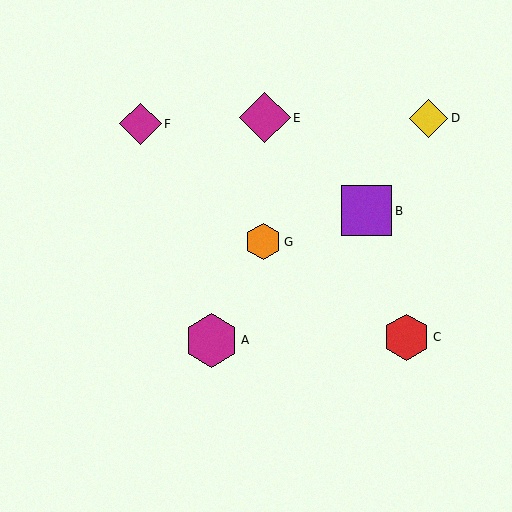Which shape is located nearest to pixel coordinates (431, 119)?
The yellow diamond (labeled D) at (429, 118) is nearest to that location.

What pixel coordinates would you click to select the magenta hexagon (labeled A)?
Click at (211, 340) to select the magenta hexagon A.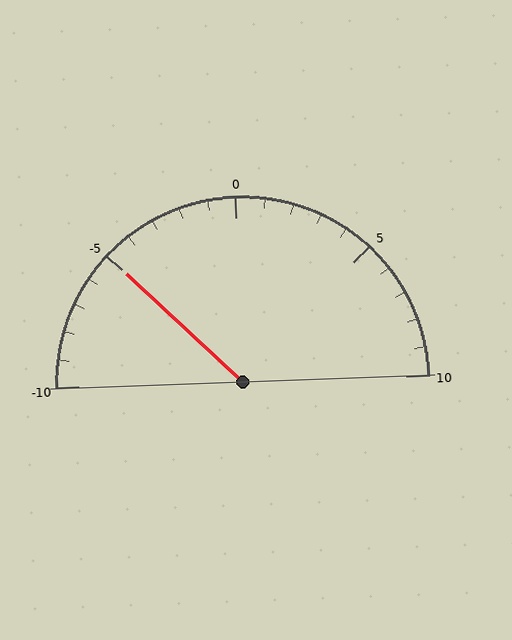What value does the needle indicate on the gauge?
The needle indicates approximately -5.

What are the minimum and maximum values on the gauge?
The gauge ranges from -10 to 10.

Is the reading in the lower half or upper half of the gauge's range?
The reading is in the lower half of the range (-10 to 10).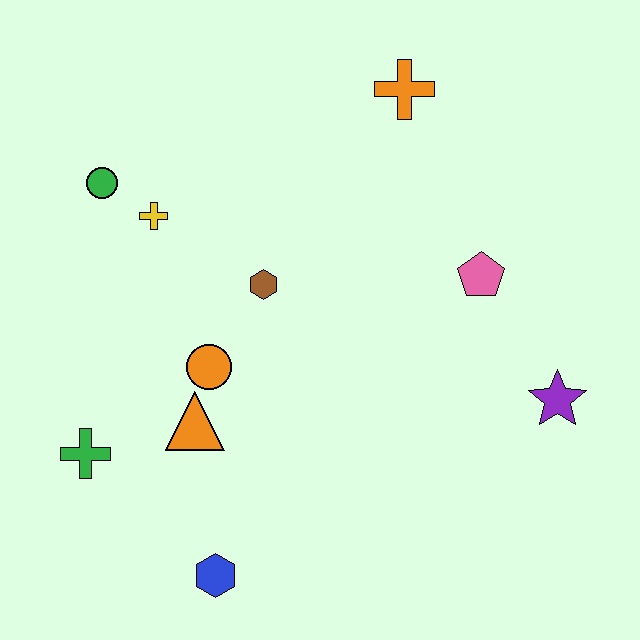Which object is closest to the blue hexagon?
The orange triangle is closest to the blue hexagon.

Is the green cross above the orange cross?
No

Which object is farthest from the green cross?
The orange cross is farthest from the green cross.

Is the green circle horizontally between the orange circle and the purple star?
No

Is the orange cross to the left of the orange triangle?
No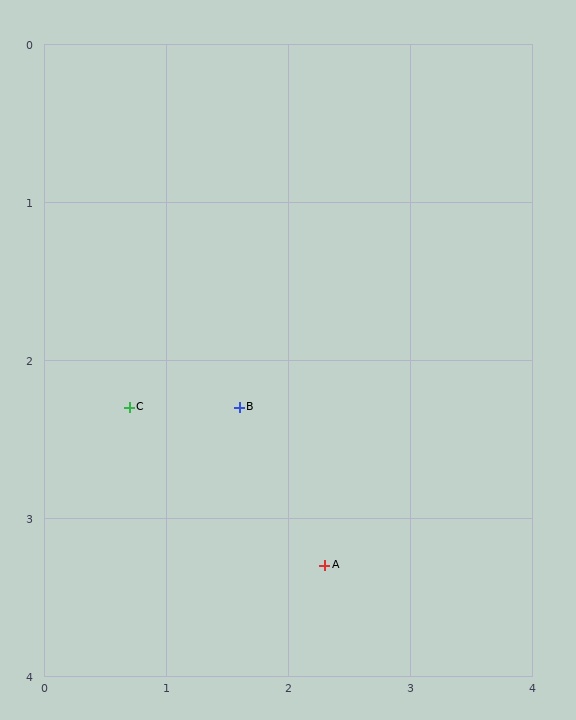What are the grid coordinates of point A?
Point A is at approximately (2.3, 3.3).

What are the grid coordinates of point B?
Point B is at approximately (1.6, 2.3).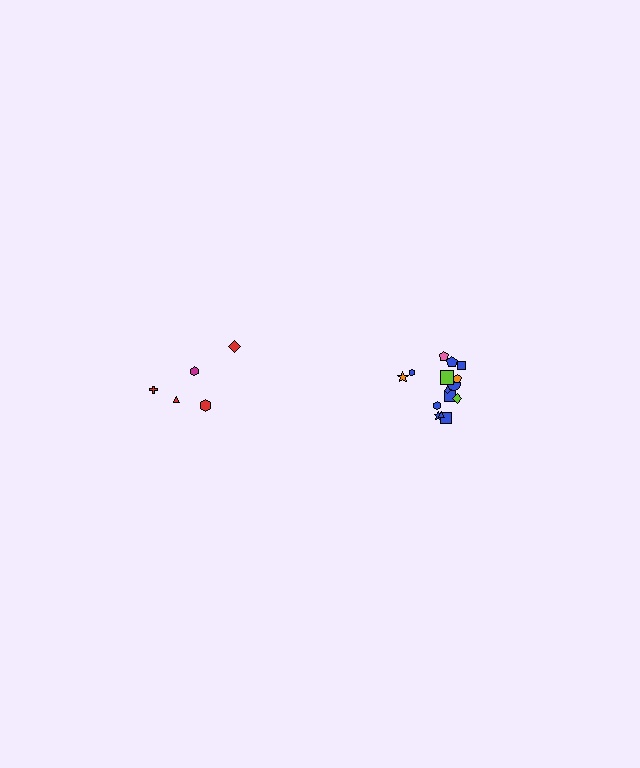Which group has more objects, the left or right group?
The right group.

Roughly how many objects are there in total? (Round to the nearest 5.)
Roughly 20 objects in total.